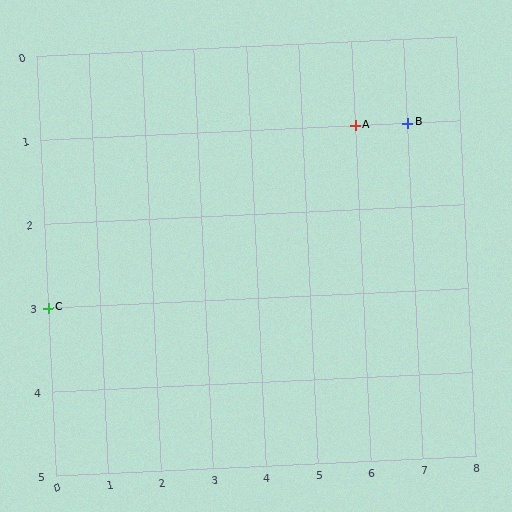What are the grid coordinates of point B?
Point B is at grid coordinates (7, 1).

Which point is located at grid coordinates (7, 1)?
Point B is at (7, 1).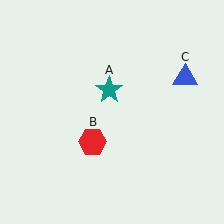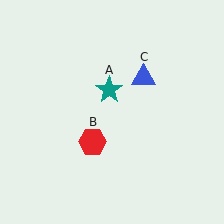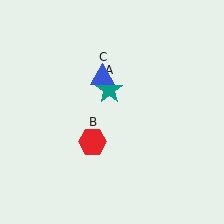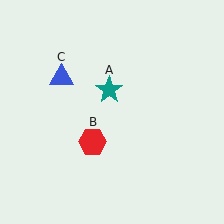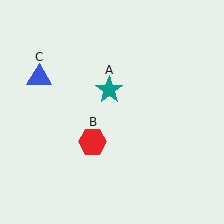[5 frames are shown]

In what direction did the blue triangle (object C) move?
The blue triangle (object C) moved left.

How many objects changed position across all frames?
1 object changed position: blue triangle (object C).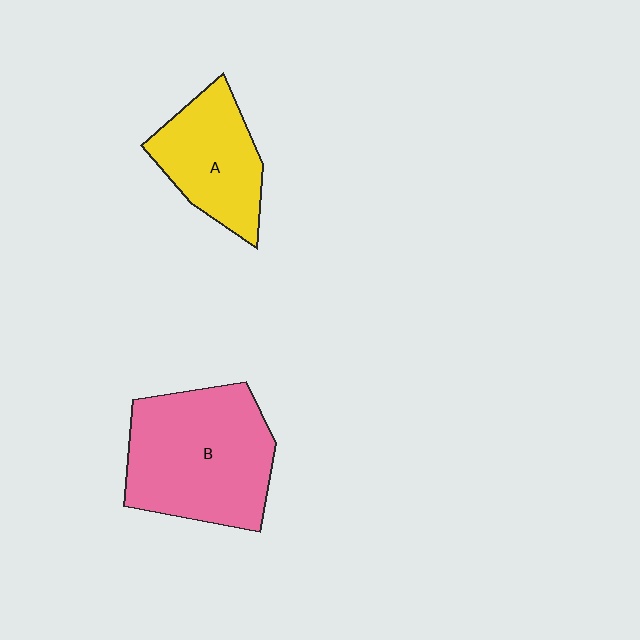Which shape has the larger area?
Shape B (pink).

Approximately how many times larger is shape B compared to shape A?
Approximately 1.6 times.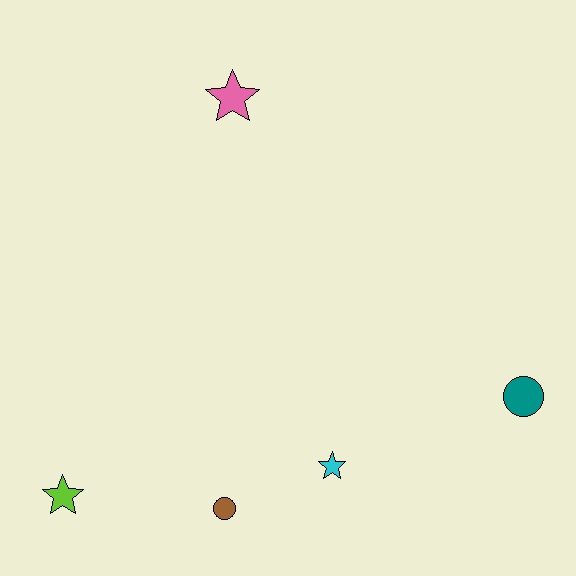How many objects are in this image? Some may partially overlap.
There are 5 objects.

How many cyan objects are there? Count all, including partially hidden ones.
There is 1 cyan object.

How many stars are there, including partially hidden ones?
There are 3 stars.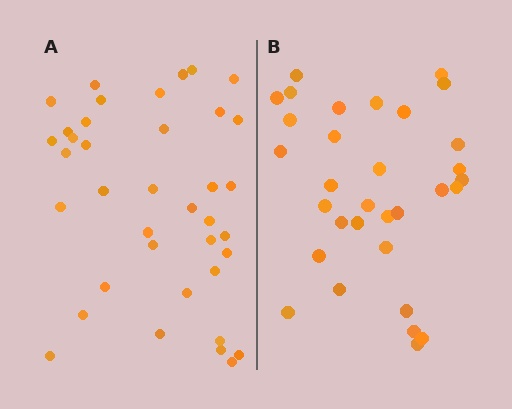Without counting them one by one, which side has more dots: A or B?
Region A (the left region) has more dots.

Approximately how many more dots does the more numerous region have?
Region A has about 6 more dots than region B.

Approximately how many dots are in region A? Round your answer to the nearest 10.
About 40 dots. (The exact count is 38, which rounds to 40.)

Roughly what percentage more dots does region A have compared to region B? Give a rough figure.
About 20% more.